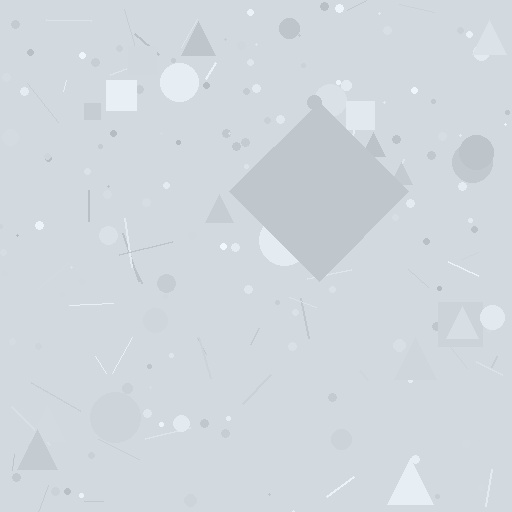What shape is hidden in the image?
A diamond is hidden in the image.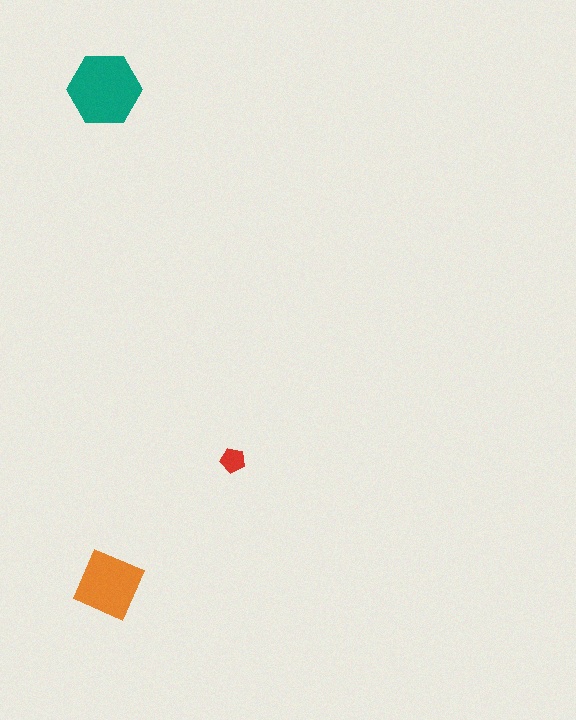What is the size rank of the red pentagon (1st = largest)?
3rd.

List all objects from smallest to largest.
The red pentagon, the orange square, the teal hexagon.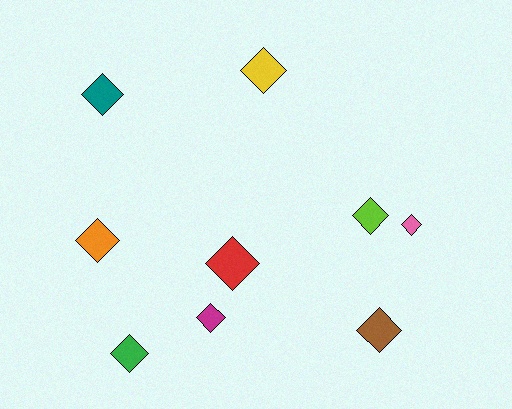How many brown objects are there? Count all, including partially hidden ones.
There is 1 brown object.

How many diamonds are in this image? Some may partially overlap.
There are 9 diamonds.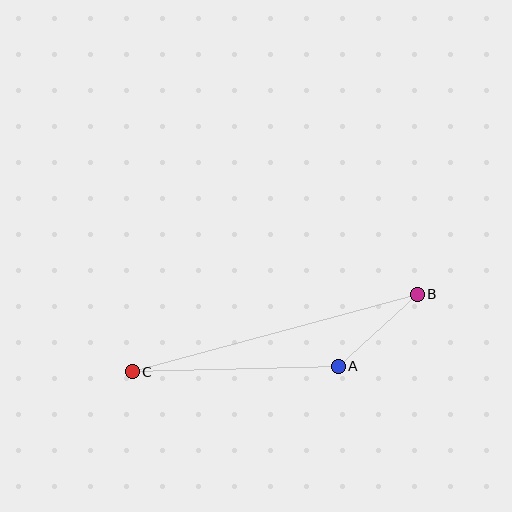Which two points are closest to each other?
Points A and B are closest to each other.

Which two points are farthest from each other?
Points B and C are farthest from each other.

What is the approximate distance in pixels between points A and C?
The distance between A and C is approximately 206 pixels.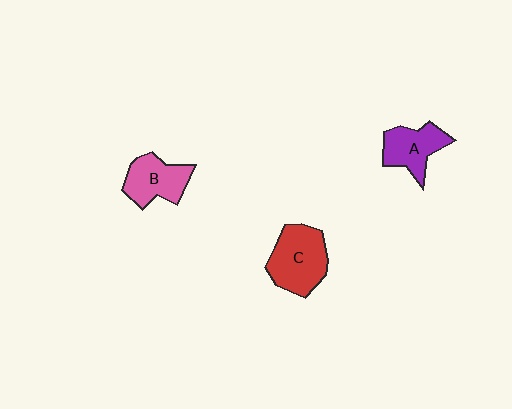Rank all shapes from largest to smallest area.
From largest to smallest: C (red), B (pink), A (purple).